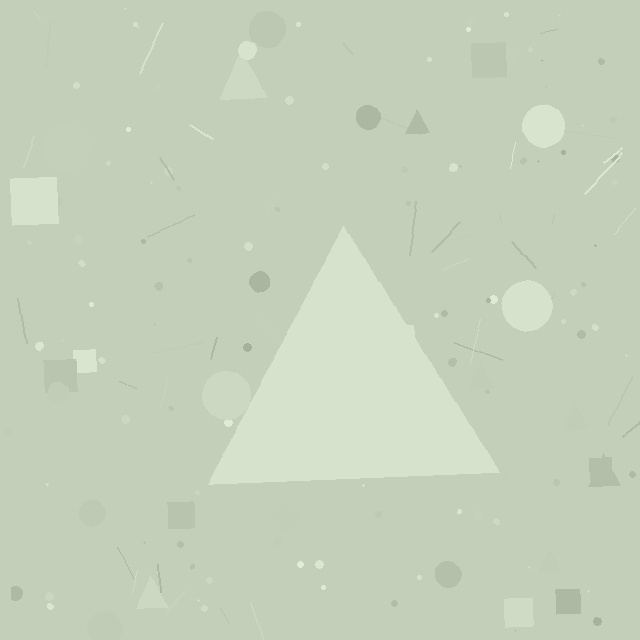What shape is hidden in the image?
A triangle is hidden in the image.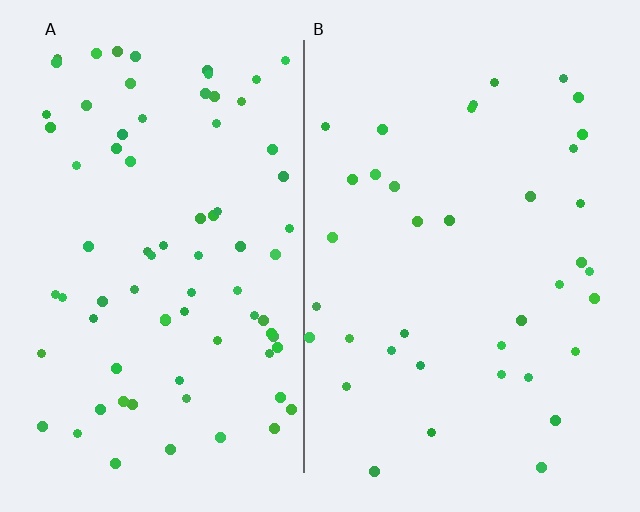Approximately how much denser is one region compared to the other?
Approximately 2.0× — region A over region B.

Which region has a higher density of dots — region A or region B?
A (the left).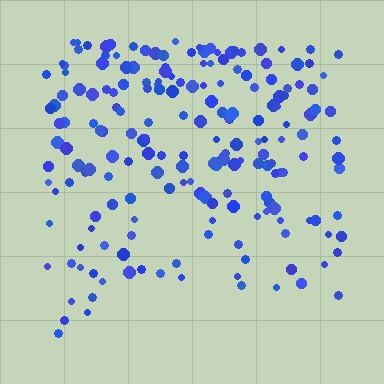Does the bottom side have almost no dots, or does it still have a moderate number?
Still a moderate number, just noticeably fewer than the top.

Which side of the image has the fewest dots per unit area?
The bottom.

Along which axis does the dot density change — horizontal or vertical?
Vertical.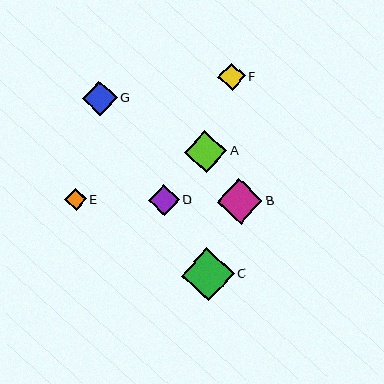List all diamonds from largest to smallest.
From largest to smallest: C, B, A, G, D, F, E.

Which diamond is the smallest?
Diamond E is the smallest with a size of approximately 22 pixels.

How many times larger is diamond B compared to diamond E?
Diamond B is approximately 2.1 times the size of diamond E.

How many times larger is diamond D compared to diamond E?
Diamond D is approximately 1.5 times the size of diamond E.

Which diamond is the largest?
Diamond C is the largest with a size of approximately 53 pixels.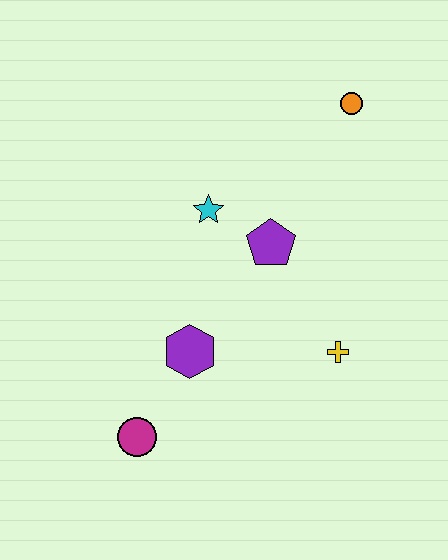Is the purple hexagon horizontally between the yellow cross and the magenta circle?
Yes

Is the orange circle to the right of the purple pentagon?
Yes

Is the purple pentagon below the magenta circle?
No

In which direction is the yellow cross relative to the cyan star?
The yellow cross is below the cyan star.